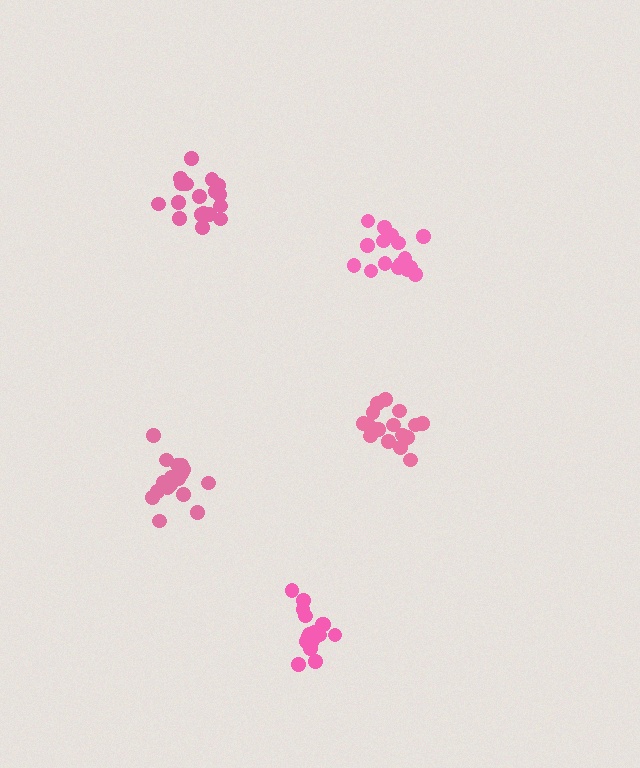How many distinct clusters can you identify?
There are 5 distinct clusters.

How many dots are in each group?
Group 1: 16 dots, Group 2: 21 dots, Group 3: 19 dots, Group 4: 16 dots, Group 5: 16 dots (88 total).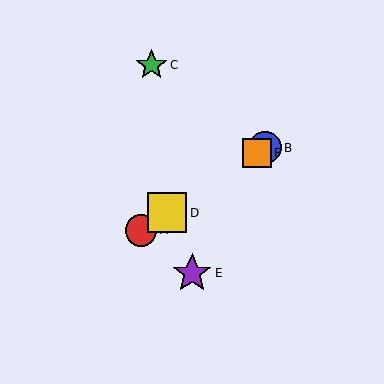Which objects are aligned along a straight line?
Objects A, B, D, F are aligned along a straight line.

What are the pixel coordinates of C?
Object C is at (152, 65).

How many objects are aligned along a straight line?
4 objects (A, B, D, F) are aligned along a straight line.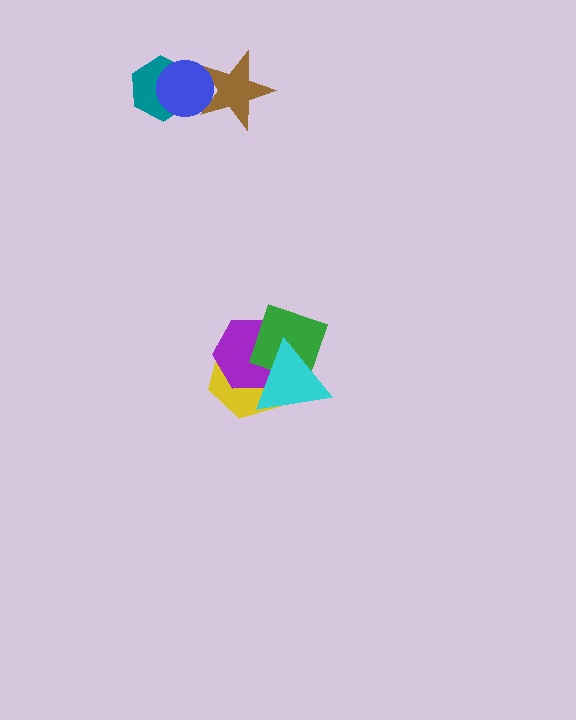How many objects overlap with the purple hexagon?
3 objects overlap with the purple hexagon.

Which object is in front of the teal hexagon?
The blue circle is in front of the teal hexagon.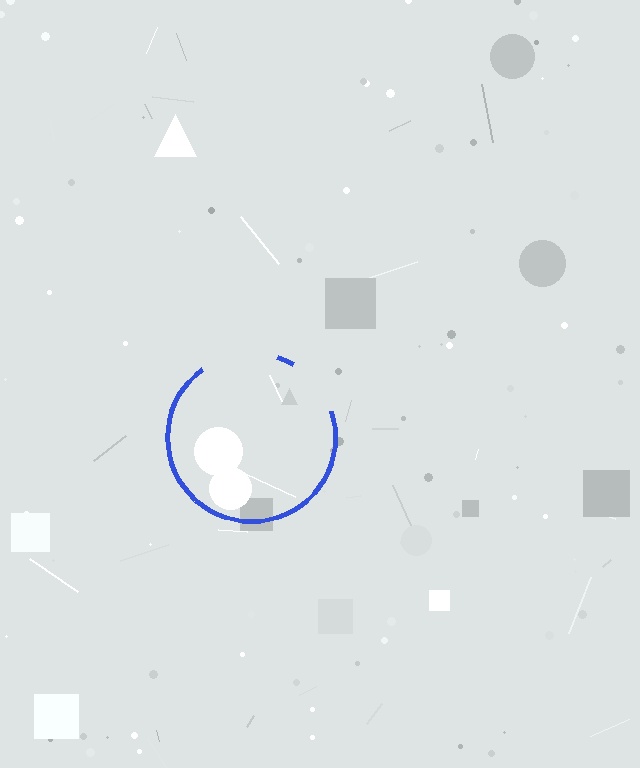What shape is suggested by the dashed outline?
The dashed outline suggests a circle.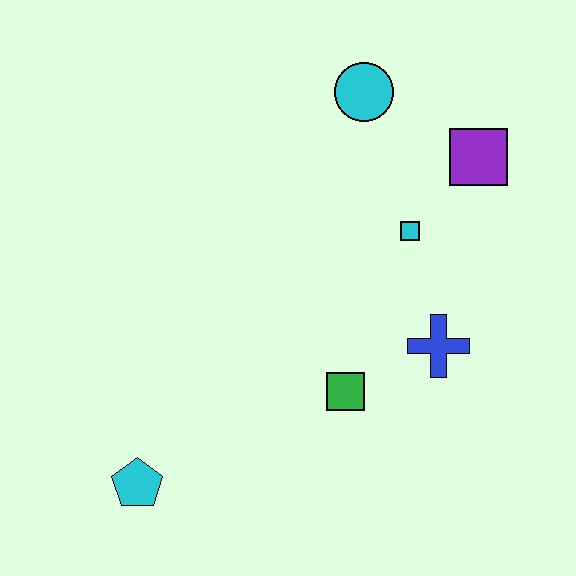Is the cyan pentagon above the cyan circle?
No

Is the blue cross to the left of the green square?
No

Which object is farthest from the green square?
The cyan circle is farthest from the green square.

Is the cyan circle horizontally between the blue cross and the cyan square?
No